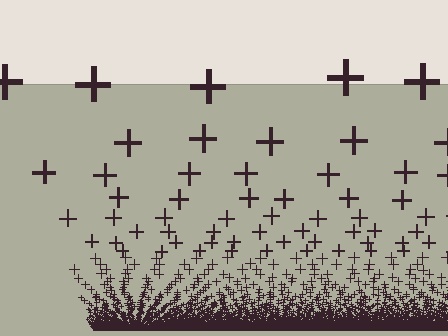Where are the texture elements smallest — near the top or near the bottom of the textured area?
Near the bottom.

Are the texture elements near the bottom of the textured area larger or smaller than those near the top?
Smaller. The gradient is inverted — elements near the bottom are smaller and denser.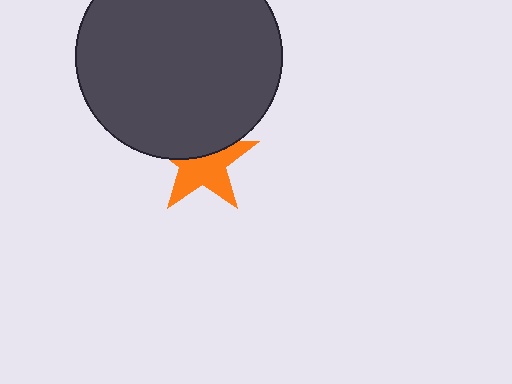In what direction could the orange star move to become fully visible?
The orange star could move down. That would shift it out from behind the dark gray circle entirely.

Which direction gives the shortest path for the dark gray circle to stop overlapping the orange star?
Moving up gives the shortest separation.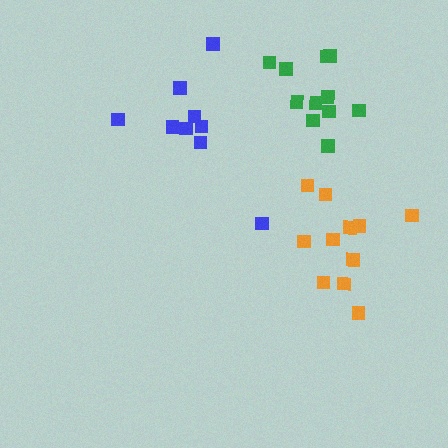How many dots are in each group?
Group 1: 11 dots, Group 2: 11 dots, Group 3: 9 dots (31 total).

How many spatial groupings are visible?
There are 3 spatial groupings.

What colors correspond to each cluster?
The clusters are colored: green, orange, blue.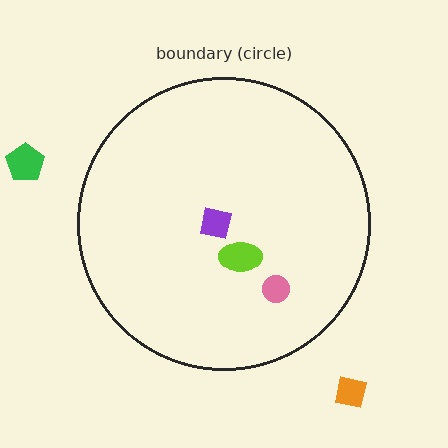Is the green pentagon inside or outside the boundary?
Outside.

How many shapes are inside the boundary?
3 inside, 2 outside.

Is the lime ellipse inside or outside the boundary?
Inside.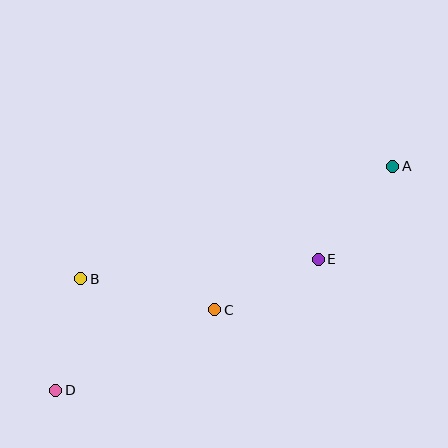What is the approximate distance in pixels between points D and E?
The distance between D and E is approximately 293 pixels.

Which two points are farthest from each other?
Points A and D are farthest from each other.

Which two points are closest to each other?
Points B and D are closest to each other.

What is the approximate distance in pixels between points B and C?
The distance between B and C is approximately 138 pixels.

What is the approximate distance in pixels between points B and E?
The distance between B and E is approximately 238 pixels.